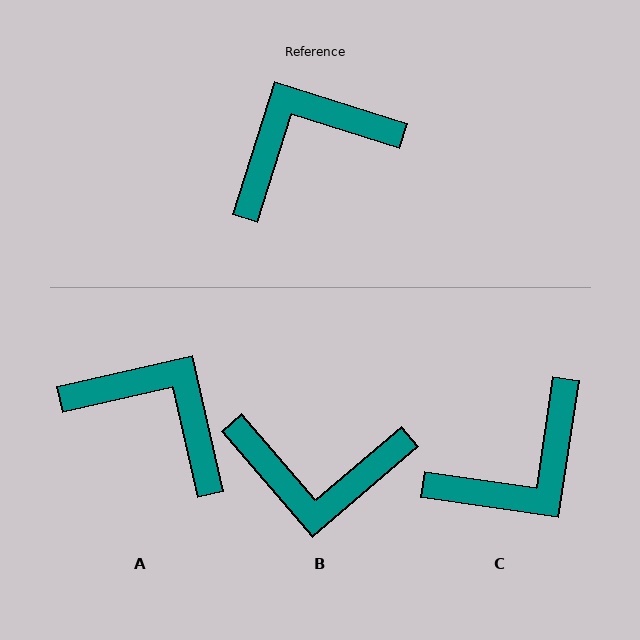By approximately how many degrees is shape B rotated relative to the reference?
Approximately 148 degrees counter-clockwise.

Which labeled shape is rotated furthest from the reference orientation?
C, about 171 degrees away.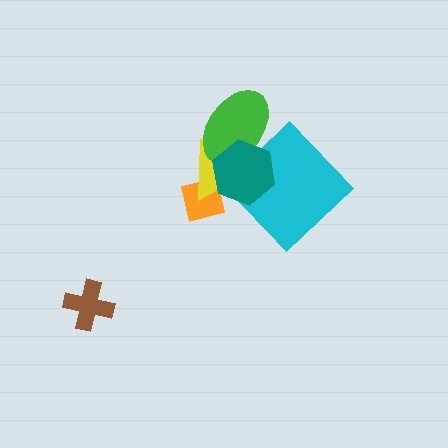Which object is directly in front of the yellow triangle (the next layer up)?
The cyan diamond is directly in front of the yellow triangle.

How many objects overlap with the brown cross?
0 objects overlap with the brown cross.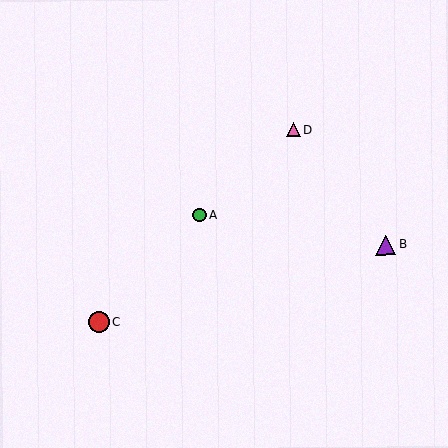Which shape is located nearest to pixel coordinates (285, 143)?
The pink triangle (labeled D) at (294, 130) is nearest to that location.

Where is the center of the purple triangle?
The center of the purple triangle is at (386, 245).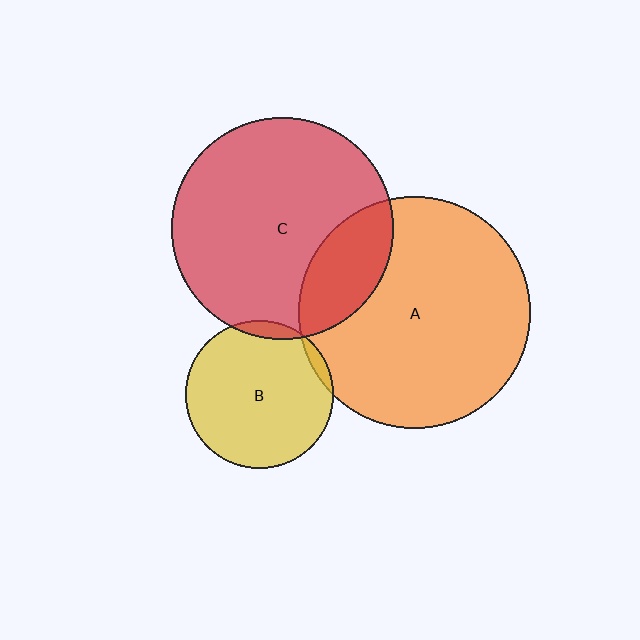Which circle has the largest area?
Circle A (orange).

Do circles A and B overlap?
Yes.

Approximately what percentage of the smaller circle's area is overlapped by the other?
Approximately 5%.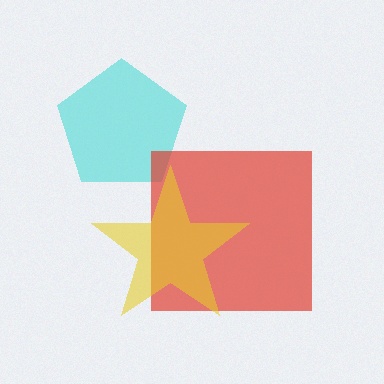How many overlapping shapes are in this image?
There are 3 overlapping shapes in the image.